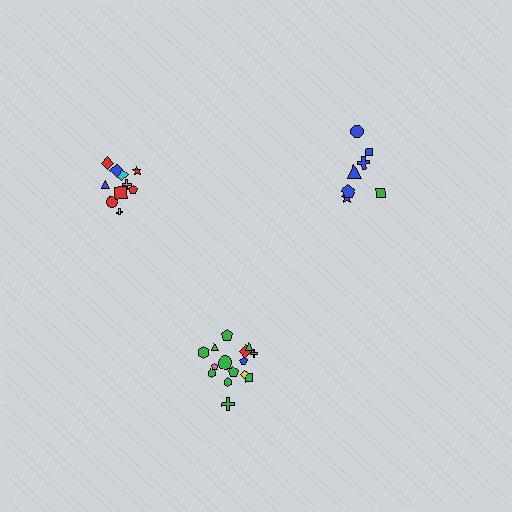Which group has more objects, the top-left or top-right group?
The top-left group.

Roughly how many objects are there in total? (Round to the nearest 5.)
Roughly 30 objects in total.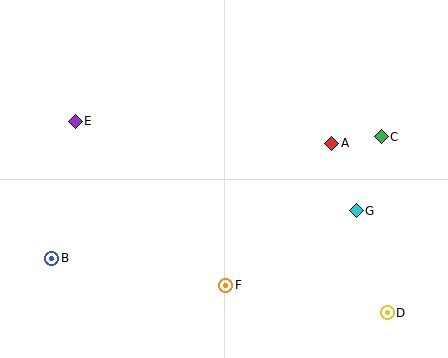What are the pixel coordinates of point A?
Point A is at (332, 143).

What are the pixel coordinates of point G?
Point G is at (356, 211).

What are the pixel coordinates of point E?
Point E is at (75, 121).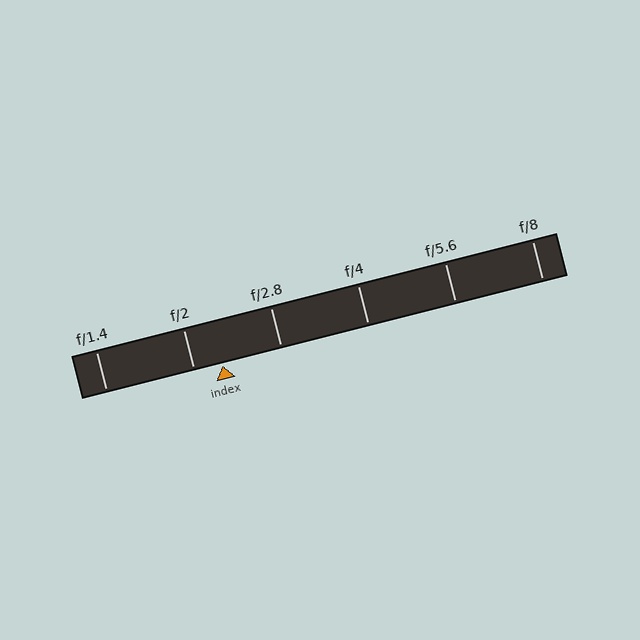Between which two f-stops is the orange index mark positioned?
The index mark is between f/2 and f/2.8.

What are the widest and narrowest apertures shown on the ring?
The widest aperture shown is f/1.4 and the narrowest is f/8.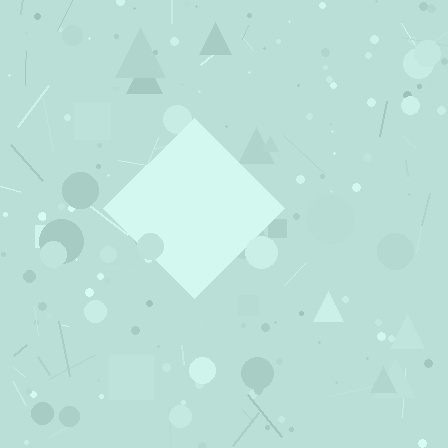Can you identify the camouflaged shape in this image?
The camouflaged shape is a diamond.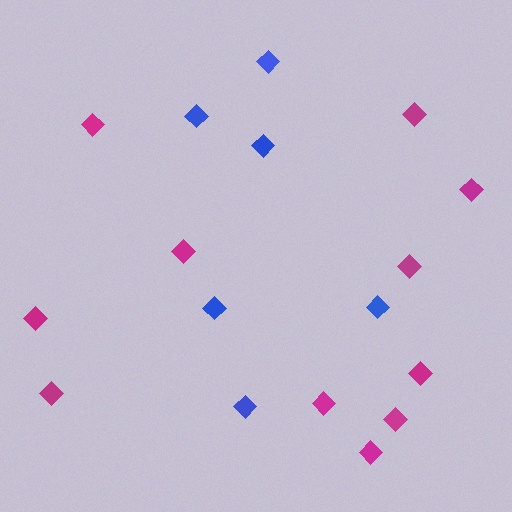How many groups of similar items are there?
There are 2 groups: one group of magenta diamonds (11) and one group of blue diamonds (6).